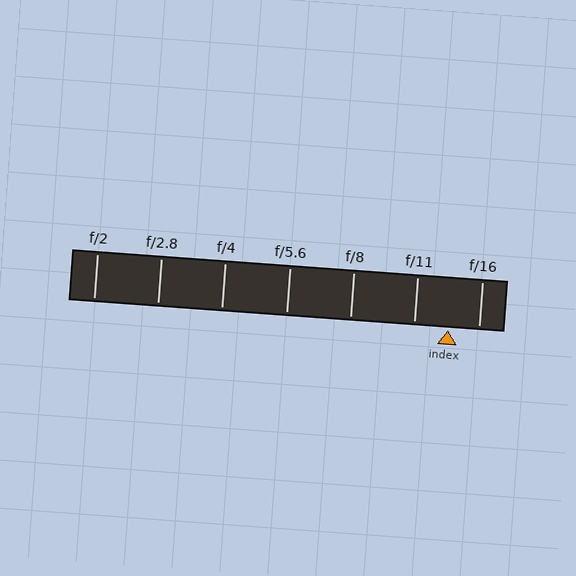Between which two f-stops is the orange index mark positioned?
The index mark is between f/11 and f/16.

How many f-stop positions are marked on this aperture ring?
There are 7 f-stop positions marked.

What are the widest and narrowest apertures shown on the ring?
The widest aperture shown is f/2 and the narrowest is f/16.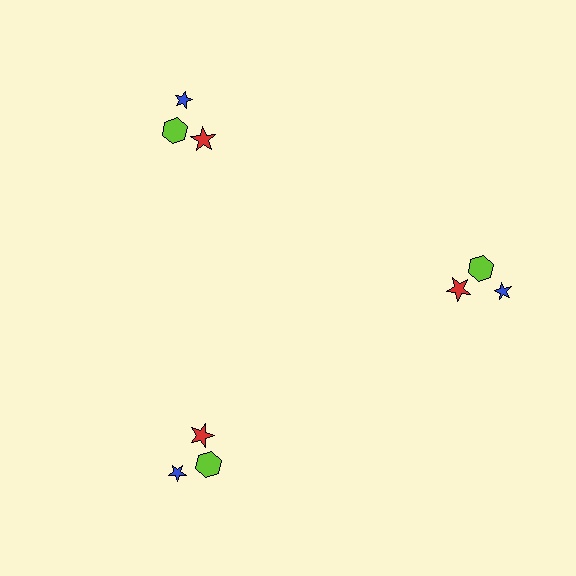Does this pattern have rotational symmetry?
Yes, this pattern has 3-fold rotational symmetry. It looks the same after rotating 120 degrees around the center.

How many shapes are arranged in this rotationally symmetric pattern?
There are 9 shapes, arranged in 3 groups of 3.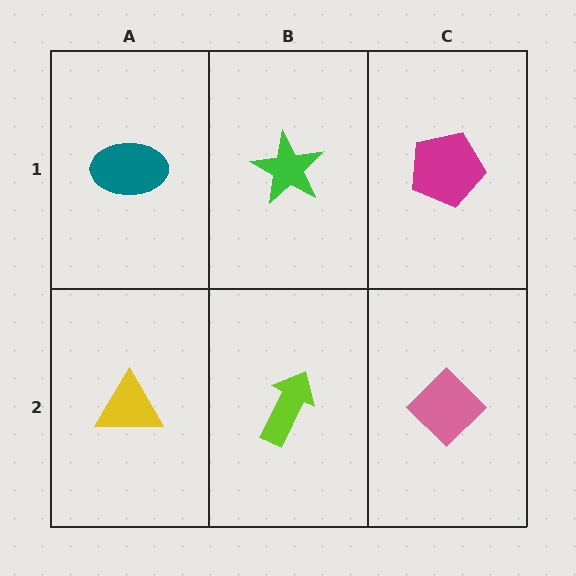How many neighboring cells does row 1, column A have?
2.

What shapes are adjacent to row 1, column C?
A pink diamond (row 2, column C), a green star (row 1, column B).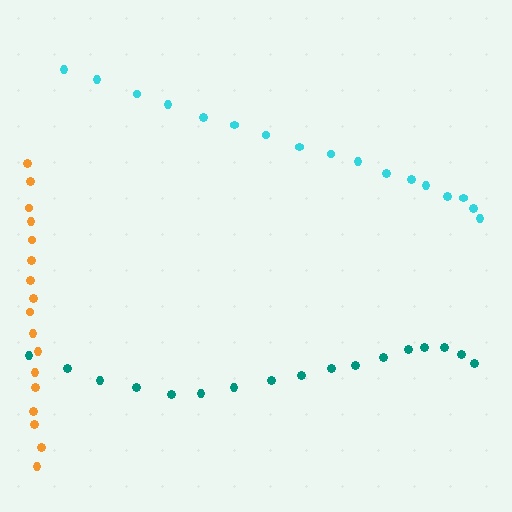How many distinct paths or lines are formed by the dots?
There are 3 distinct paths.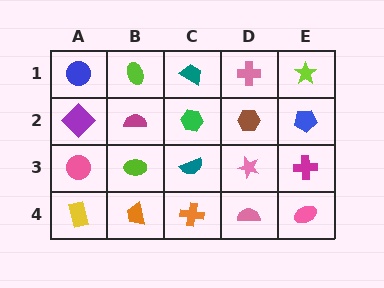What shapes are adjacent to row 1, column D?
A brown hexagon (row 2, column D), a teal trapezoid (row 1, column C), a lime star (row 1, column E).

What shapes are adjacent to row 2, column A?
A blue circle (row 1, column A), a pink circle (row 3, column A), a magenta semicircle (row 2, column B).